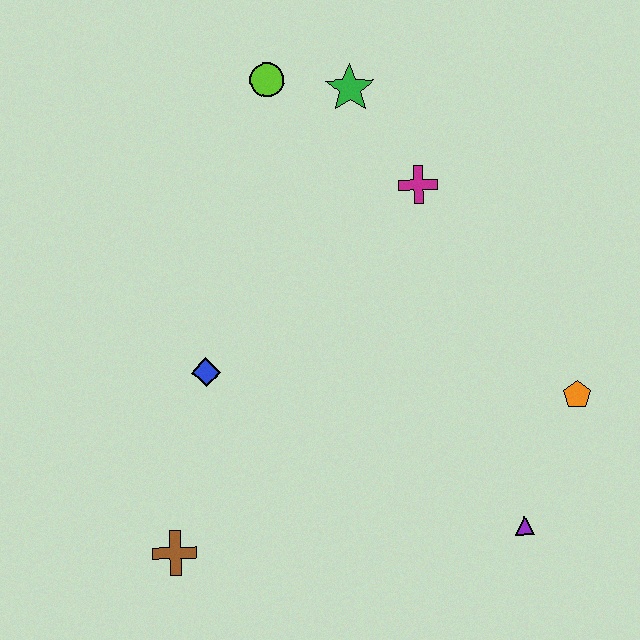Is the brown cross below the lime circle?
Yes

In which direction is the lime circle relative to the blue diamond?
The lime circle is above the blue diamond.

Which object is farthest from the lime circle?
The purple triangle is farthest from the lime circle.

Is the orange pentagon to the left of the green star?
No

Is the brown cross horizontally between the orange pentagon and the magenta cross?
No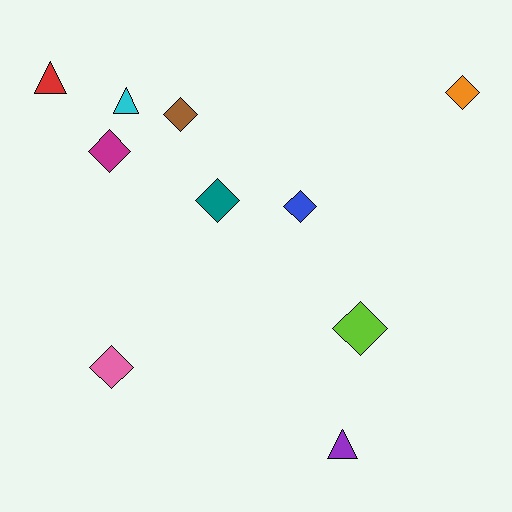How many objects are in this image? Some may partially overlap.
There are 10 objects.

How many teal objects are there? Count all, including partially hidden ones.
There is 1 teal object.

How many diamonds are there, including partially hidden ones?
There are 7 diamonds.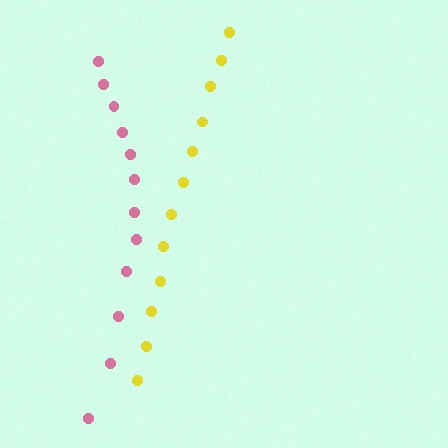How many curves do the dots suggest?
There are 2 distinct paths.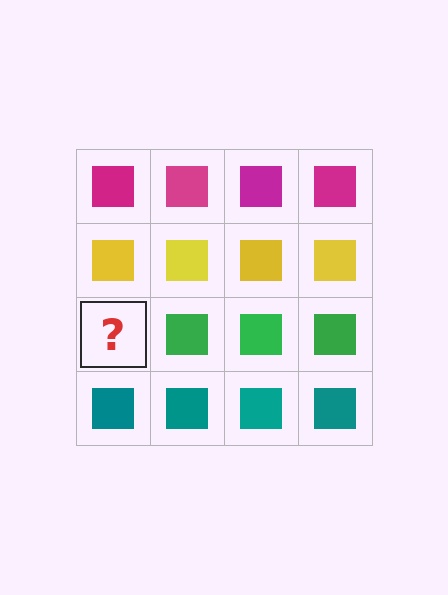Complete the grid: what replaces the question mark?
The question mark should be replaced with a green square.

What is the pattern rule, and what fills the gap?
The rule is that each row has a consistent color. The gap should be filled with a green square.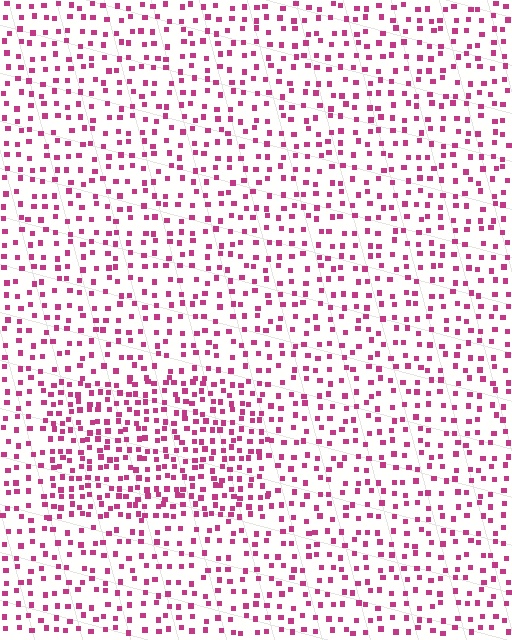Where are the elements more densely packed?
The elements are more densely packed inside the rectangle boundary.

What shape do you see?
I see a rectangle.